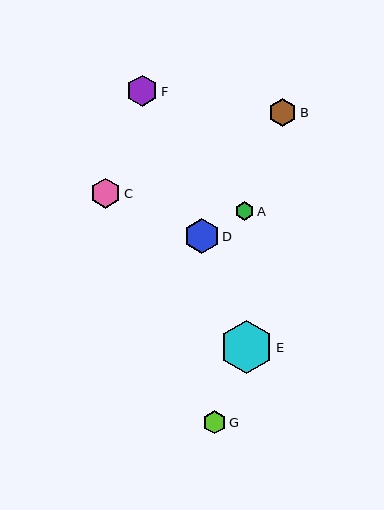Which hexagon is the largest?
Hexagon E is the largest with a size of approximately 54 pixels.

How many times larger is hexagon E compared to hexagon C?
Hexagon E is approximately 1.8 times the size of hexagon C.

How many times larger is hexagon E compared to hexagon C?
Hexagon E is approximately 1.8 times the size of hexagon C.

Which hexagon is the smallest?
Hexagon A is the smallest with a size of approximately 19 pixels.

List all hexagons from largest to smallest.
From largest to smallest: E, D, F, C, B, G, A.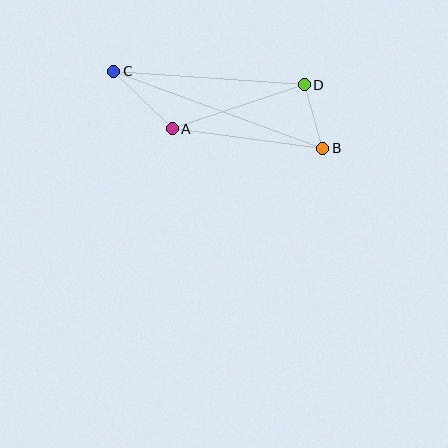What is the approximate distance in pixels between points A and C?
The distance between A and C is approximately 82 pixels.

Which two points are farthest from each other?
Points B and C are farthest from each other.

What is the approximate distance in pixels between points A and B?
The distance between A and B is approximately 152 pixels.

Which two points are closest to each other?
Points B and D are closest to each other.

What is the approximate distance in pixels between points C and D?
The distance between C and D is approximately 191 pixels.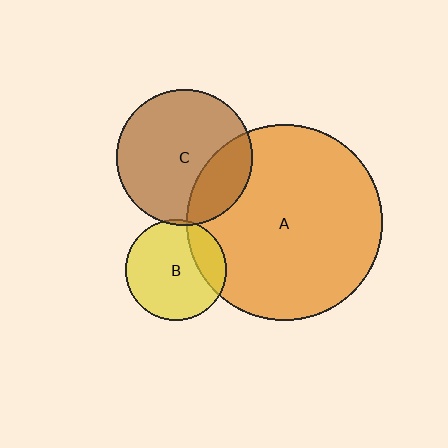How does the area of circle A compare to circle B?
Approximately 3.8 times.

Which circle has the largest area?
Circle A (orange).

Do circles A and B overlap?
Yes.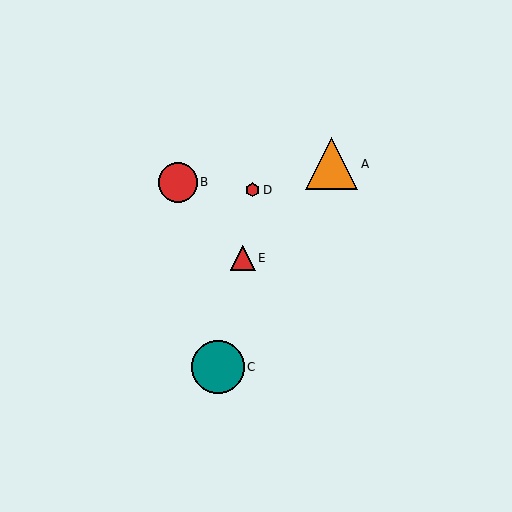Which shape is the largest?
The teal circle (labeled C) is the largest.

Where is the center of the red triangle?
The center of the red triangle is at (243, 258).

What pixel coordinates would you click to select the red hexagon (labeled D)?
Click at (253, 190) to select the red hexagon D.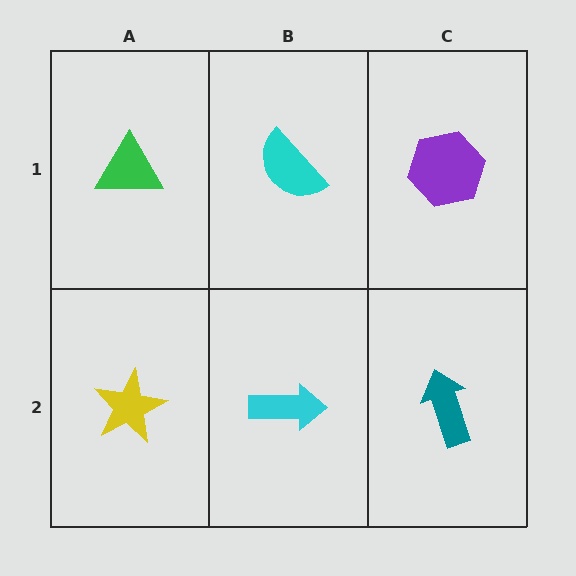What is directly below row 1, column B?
A cyan arrow.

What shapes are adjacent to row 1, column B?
A cyan arrow (row 2, column B), a green triangle (row 1, column A), a purple hexagon (row 1, column C).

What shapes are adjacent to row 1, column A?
A yellow star (row 2, column A), a cyan semicircle (row 1, column B).